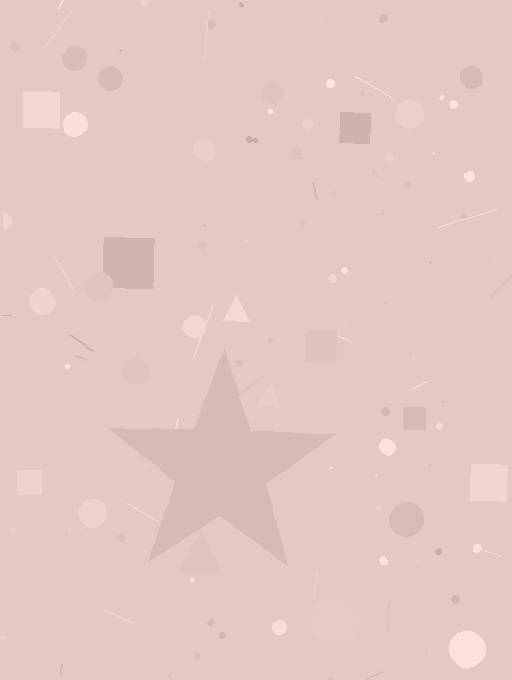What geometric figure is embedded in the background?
A star is embedded in the background.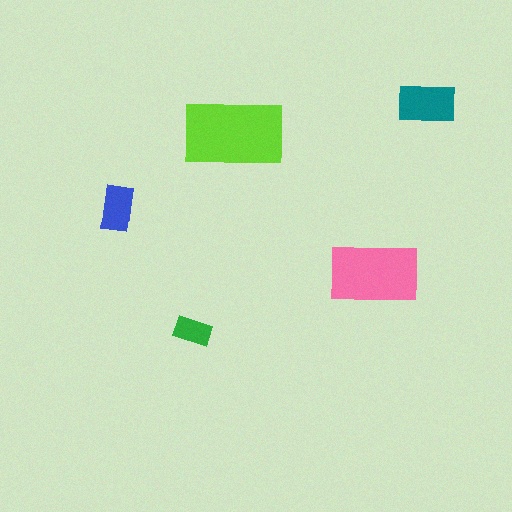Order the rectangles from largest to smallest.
the lime one, the pink one, the teal one, the blue one, the green one.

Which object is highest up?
The teal rectangle is topmost.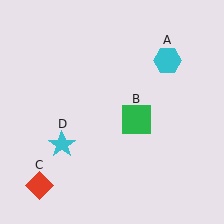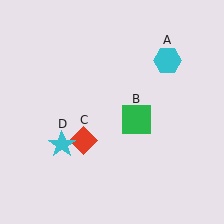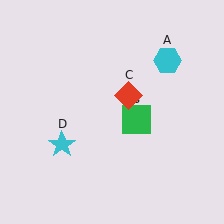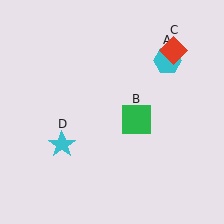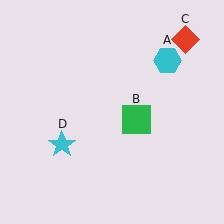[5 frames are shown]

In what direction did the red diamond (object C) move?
The red diamond (object C) moved up and to the right.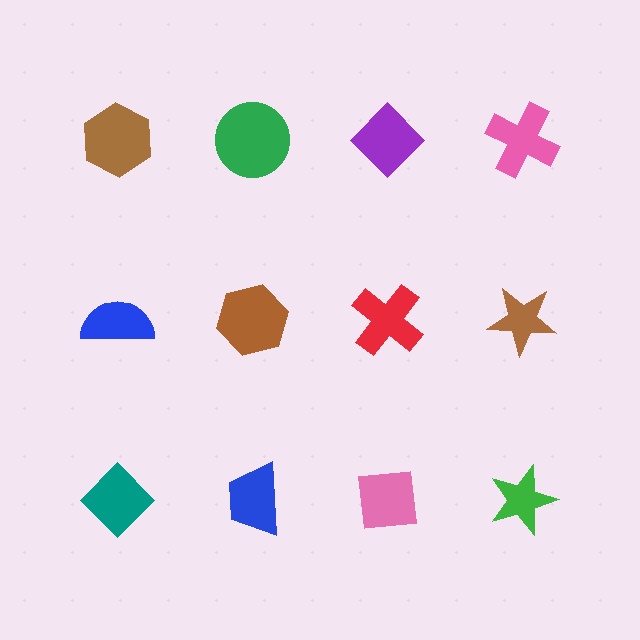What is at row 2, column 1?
A blue semicircle.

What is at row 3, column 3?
A pink square.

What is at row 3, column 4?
A green star.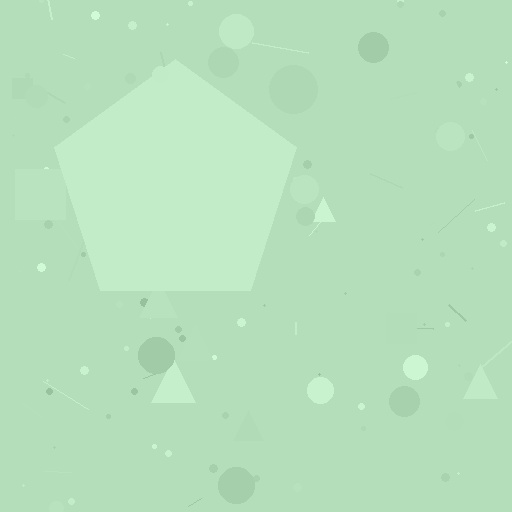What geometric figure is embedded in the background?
A pentagon is embedded in the background.